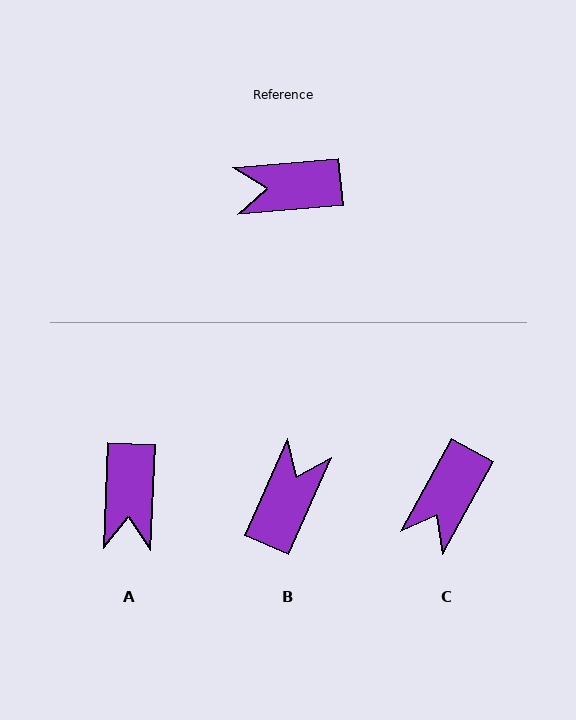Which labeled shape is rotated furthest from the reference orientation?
B, about 118 degrees away.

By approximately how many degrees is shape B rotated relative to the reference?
Approximately 118 degrees clockwise.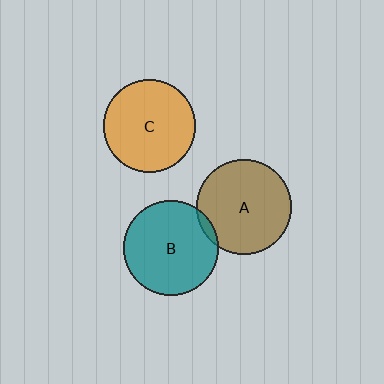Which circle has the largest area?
Circle A (brown).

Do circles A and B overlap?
Yes.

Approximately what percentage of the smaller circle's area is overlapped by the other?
Approximately 5%.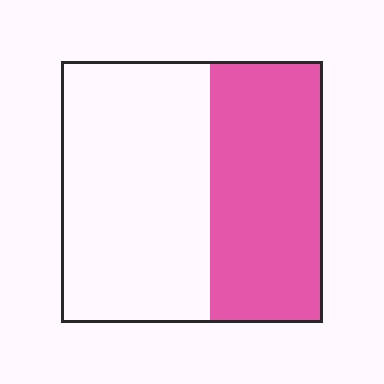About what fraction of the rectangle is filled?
About two fifths (2/5).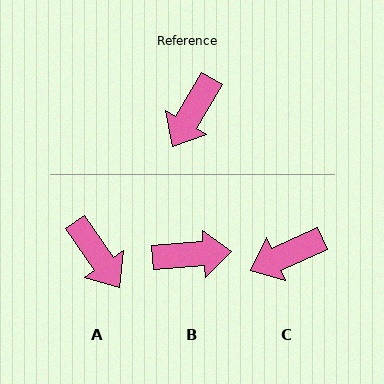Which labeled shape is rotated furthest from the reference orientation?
B, about 124 degrees away.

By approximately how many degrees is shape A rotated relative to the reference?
Approximately 64 degrees counter-clockwise.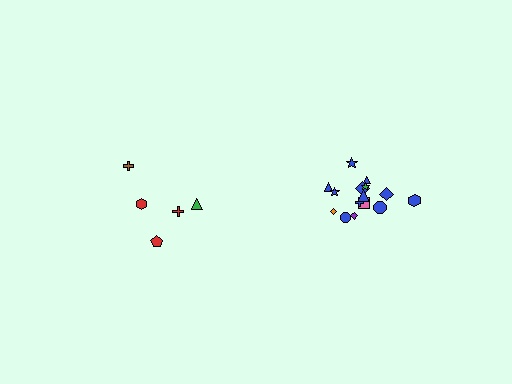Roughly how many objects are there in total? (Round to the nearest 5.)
Roughly 20 objects in total.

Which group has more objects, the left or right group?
The right group.